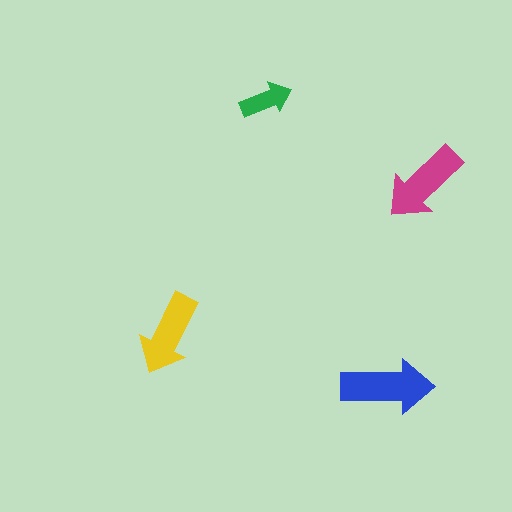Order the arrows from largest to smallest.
the blue one, the magenta one, the yellow one, the green one.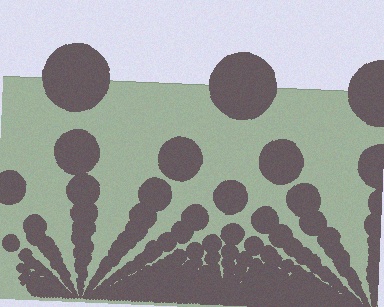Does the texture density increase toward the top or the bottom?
Density increases toward the bottom.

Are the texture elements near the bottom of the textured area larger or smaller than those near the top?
Smaller. The gradient is inverted — elements near the bottom are smaller and denser.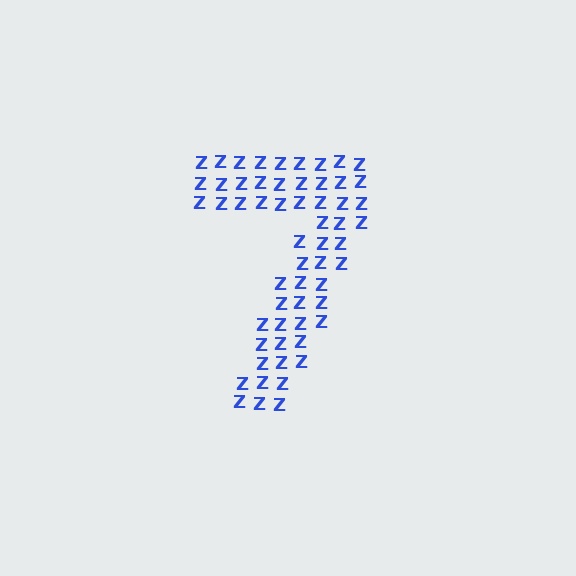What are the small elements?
The small elements are letter Z's.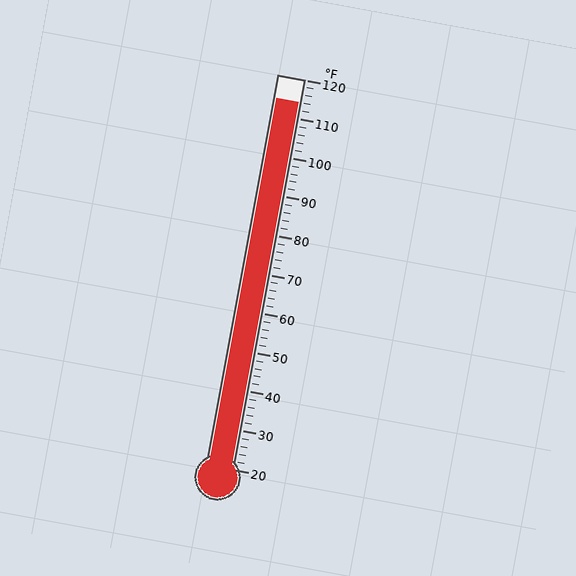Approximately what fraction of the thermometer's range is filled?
The thermometer is filled to approximately 95% of its range.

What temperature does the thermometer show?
The thermometer shows approximately 114°F.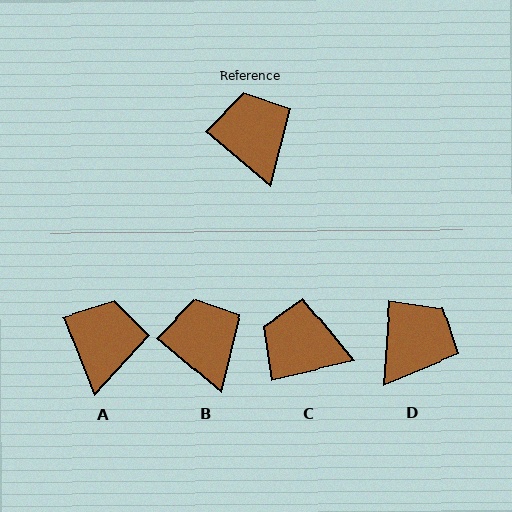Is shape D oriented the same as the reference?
No, it is off by about 54 degrees.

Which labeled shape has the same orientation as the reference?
B.